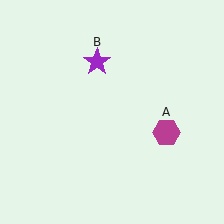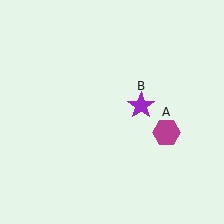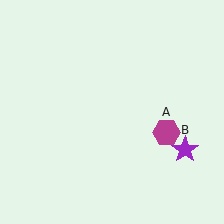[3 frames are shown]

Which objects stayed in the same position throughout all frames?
Magenta hexagon (object A) remained stationary.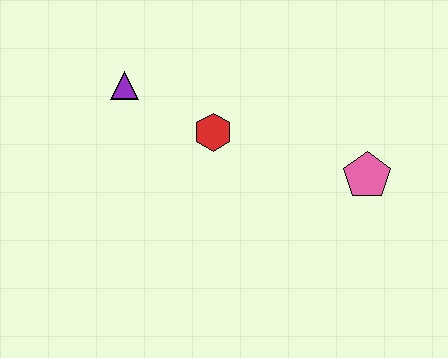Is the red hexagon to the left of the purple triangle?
No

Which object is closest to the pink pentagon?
The red hexagon is closest to the pink pentagon.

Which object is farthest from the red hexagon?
The pink pentagon is farthest from the red hexagon.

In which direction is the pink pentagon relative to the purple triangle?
The pink pentagon is to the right of the purple triangle.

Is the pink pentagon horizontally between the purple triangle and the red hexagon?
No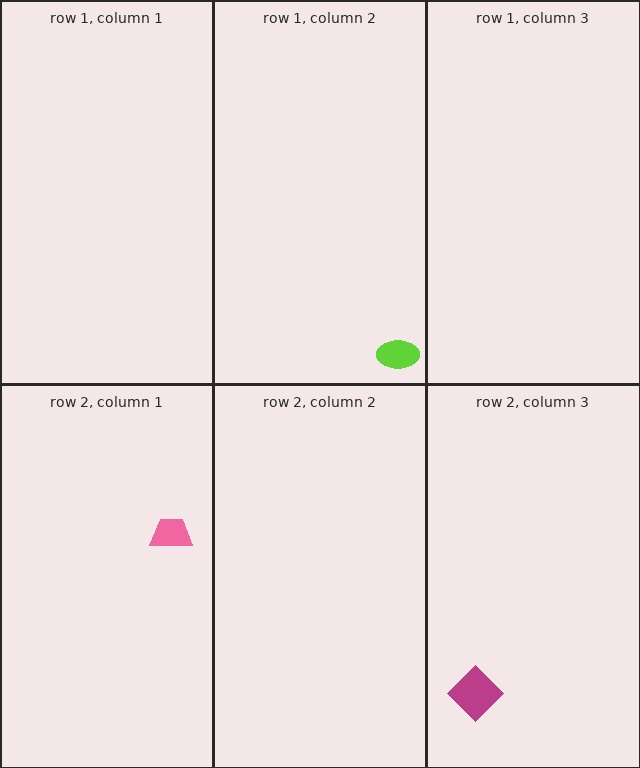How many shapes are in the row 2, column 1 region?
1.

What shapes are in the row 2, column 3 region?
The magenta diamond.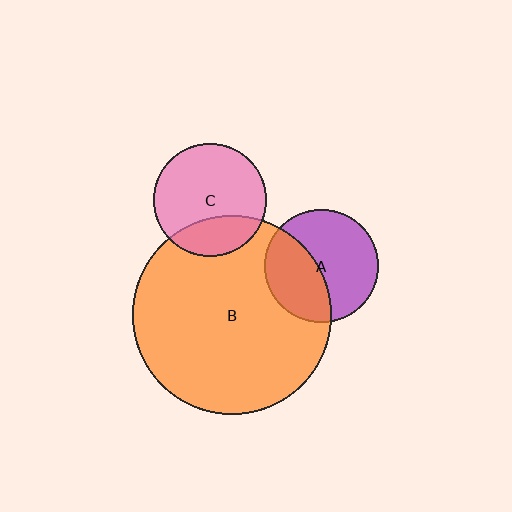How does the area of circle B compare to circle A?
Approximately 3.1 times.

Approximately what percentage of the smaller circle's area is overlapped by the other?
Approximately 40%.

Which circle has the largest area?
Circle B (orange).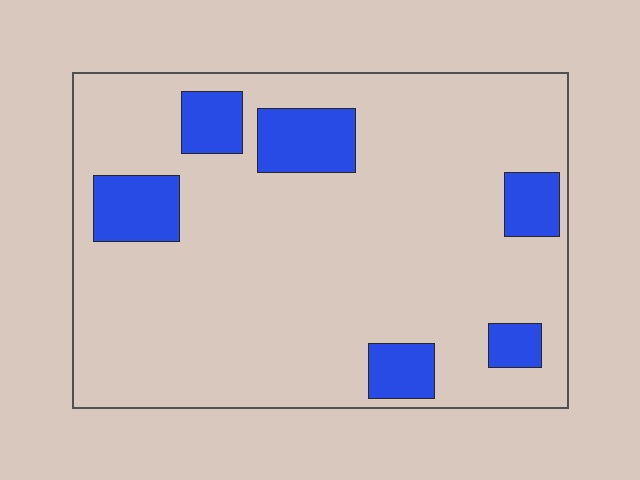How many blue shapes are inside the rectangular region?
6.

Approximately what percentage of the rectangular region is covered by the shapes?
Approximately 15%.